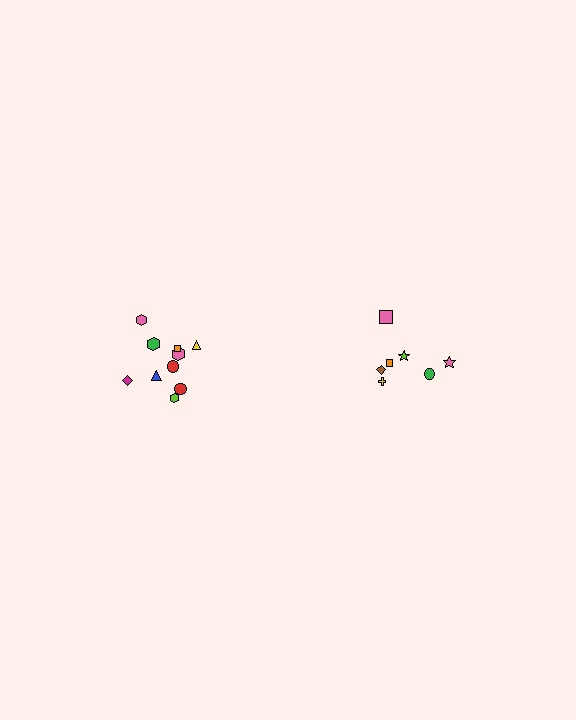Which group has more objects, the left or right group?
The left group.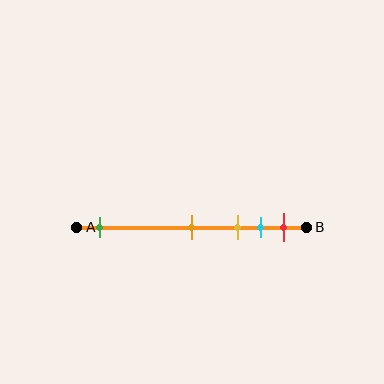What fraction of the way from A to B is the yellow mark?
The yellow mark is approximately 70% (0.7) of the way from A to B.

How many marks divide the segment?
There are 5 marks dividing the segment.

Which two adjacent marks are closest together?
The cyan and red marks are the closest adjacent pair.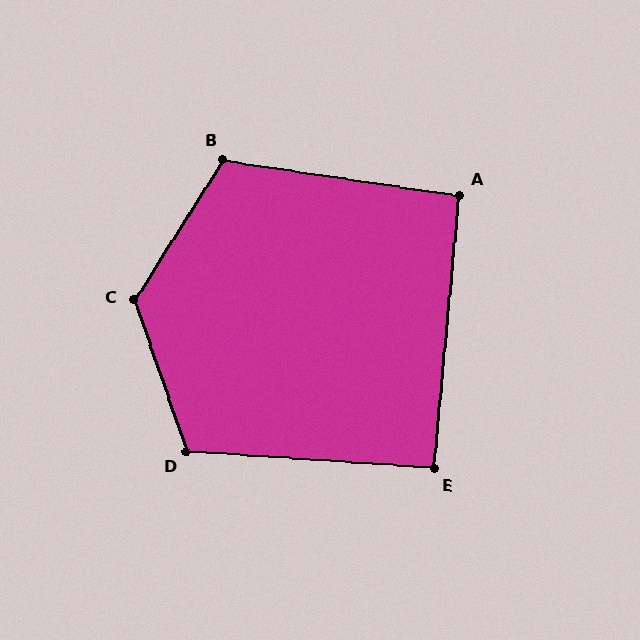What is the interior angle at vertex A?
Approximately 93 degrees (approximately right).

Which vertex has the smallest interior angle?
E, at approximately 91 degrees.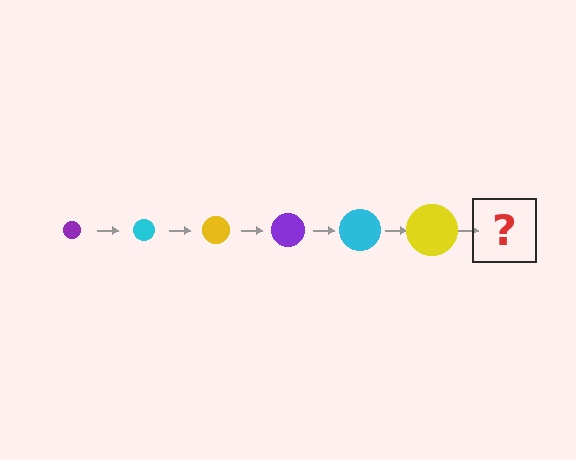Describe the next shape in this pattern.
It should be a purple circle, larger than the previous one.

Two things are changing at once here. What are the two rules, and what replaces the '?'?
The two rules are that the circle grows larger each step and the color cycles through purple, cyan, and yellow. The '?' should be a purple circle, larger than the previous one.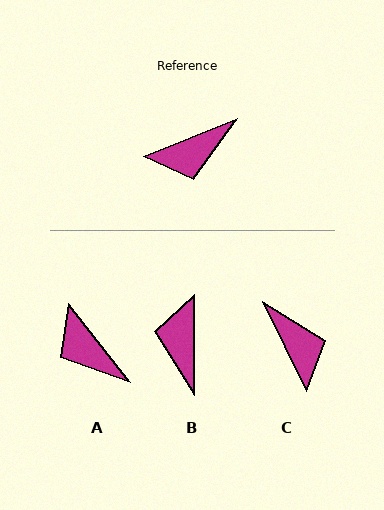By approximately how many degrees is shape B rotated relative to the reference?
Approximately 112 degrees clockwise.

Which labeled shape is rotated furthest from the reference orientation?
B, about 112 degrees away.